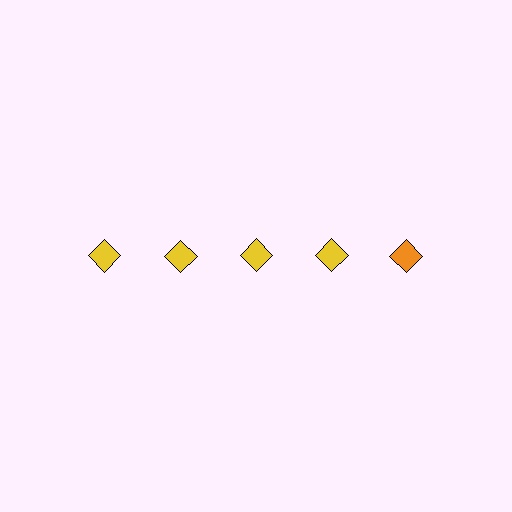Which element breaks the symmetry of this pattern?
The orange diamond in the top row, rightmost column breaks the symmetry. All other shapes are yellow diamonds.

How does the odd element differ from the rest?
It has a different color: orange instead of yellow.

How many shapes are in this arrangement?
There are 5 shapes arranged in a grid pattern.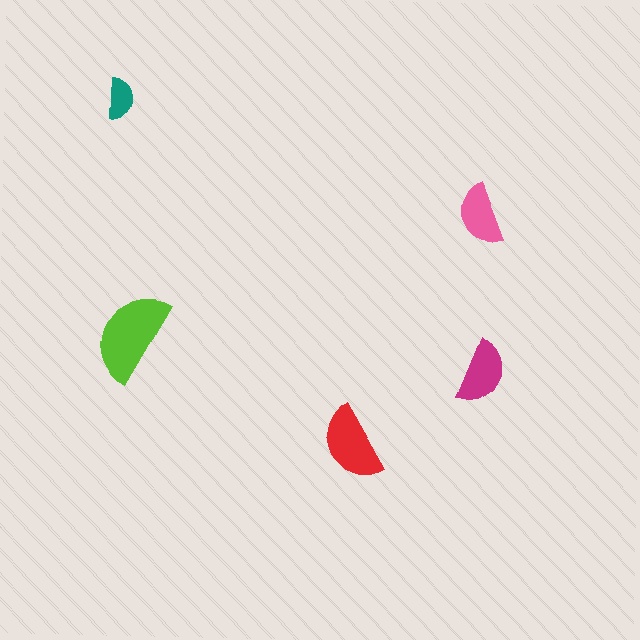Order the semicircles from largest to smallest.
the lime one, the red one, the magenta one, the pink one, the teal one.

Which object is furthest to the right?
The magenta semicircle is rightmost.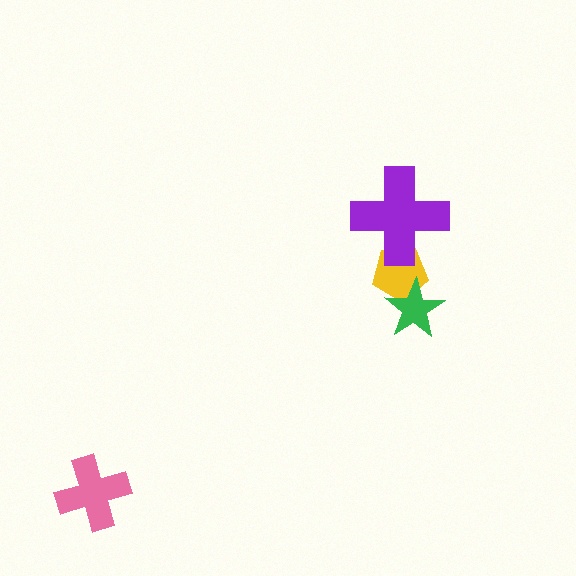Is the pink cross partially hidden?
No, no other shape covers it.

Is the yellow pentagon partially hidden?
Yes, it is partially covered by another shape.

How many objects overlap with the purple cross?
1 object overlaps with the purple cross.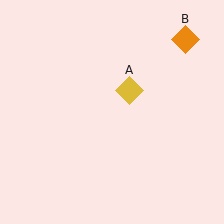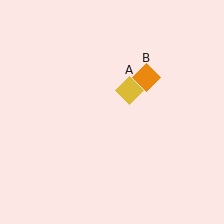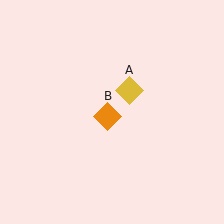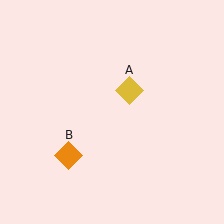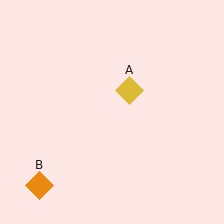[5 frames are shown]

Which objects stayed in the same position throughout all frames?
Yellow diamond (object A) remained stationary.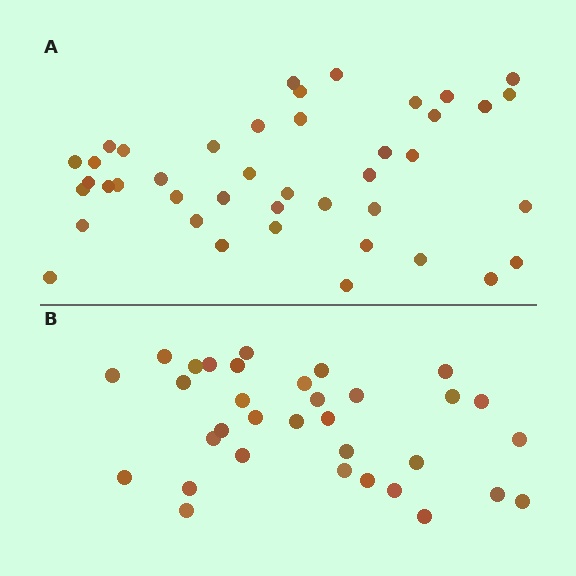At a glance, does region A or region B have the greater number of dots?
Region A (the top region) has more dots.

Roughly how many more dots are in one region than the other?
Region A has roughly 8 or so more dots than region B.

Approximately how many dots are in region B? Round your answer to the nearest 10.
About 30 dots. (The exact count is 33, which rounds to 30.)